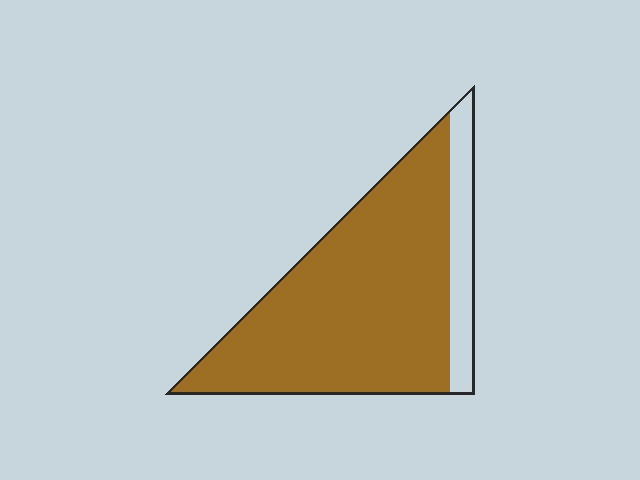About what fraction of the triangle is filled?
About five sixths (5/6).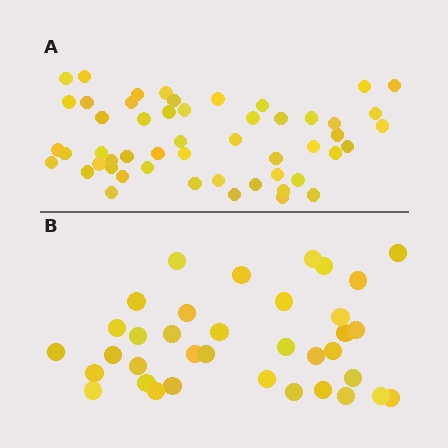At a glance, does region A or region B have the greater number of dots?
Region A (the top region) has more dots.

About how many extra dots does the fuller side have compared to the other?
Region A has approximately 15 more dots than region B.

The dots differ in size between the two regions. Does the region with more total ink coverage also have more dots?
No. Region B has more total ink coverage because its dots are larger, but region A actually contains more individual dots. Total area can be misleading — the number of items is what matters here.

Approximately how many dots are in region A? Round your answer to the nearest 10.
About 50 dots. (The exact count is 52, which rounds to 50.)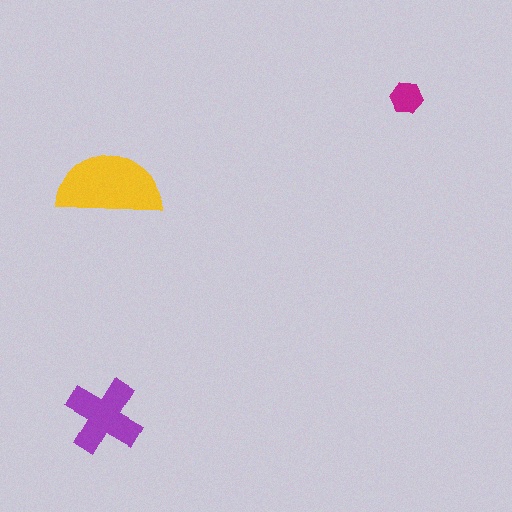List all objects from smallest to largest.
The magenta hexagon, the purple cross, the yellow semicircle.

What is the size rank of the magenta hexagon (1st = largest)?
3rd.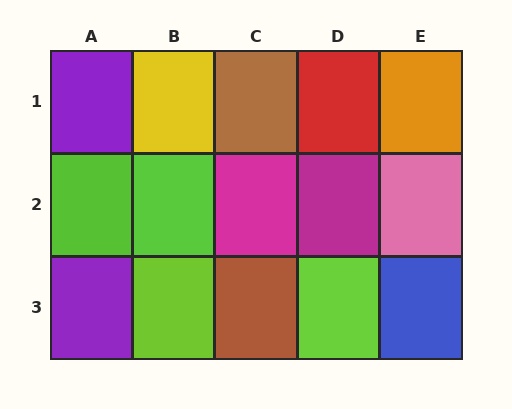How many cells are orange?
1 cell is orange.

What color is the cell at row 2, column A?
Lime.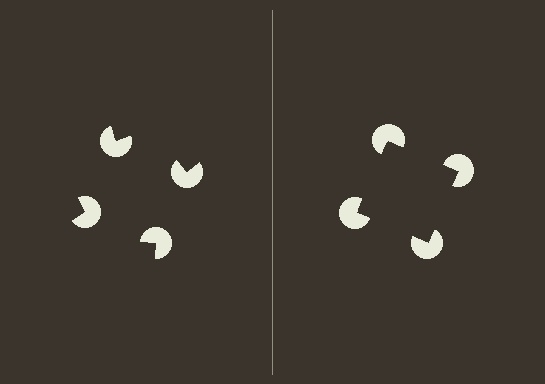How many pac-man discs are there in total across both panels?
8 — 4 on each side.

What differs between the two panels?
The pac-man discs are positioned identically on both sides; only the wedge orientations differ. On the right they align to a square; on the left they are misaligned.